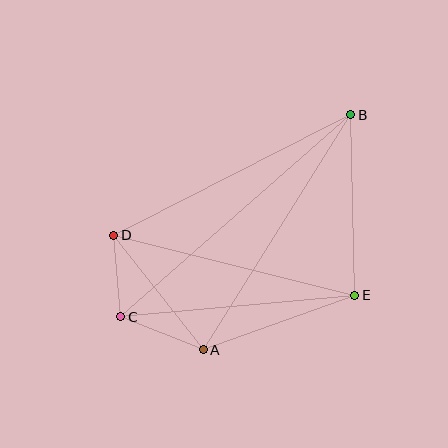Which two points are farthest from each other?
Points B and C are farthest from each other.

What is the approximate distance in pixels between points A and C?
The distance between A and C is approximately 89 pixels.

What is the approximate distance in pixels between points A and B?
The distance between A and B is approximately 278 pixels.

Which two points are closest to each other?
Points C and D are closest to each other.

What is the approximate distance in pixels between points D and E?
The distance between D and E is approximately 248 pixels.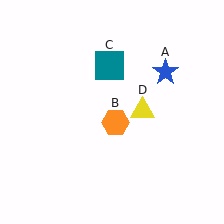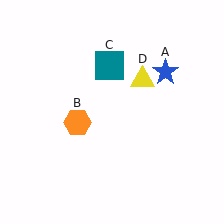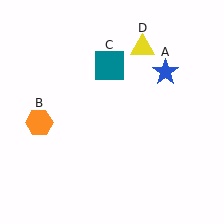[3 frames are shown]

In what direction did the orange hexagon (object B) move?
The orange hexagon (object B) moved left.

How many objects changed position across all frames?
2 objects changed position: orange hexagon (object B), yellow triangle (object D).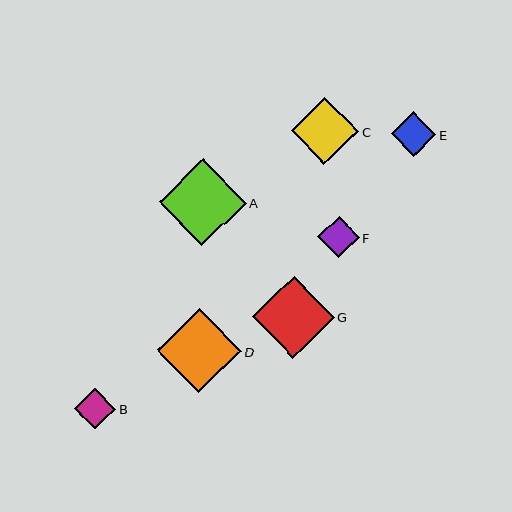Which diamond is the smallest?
Diamond B is the smallest with a size of approximately 41 pixels.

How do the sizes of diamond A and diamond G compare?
Diamond A and diamond G are approximately the same size.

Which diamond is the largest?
Diamond A is the largest with a size of approximately 87 pixels.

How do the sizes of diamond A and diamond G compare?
Diamond A and diamond G are approximately the same size.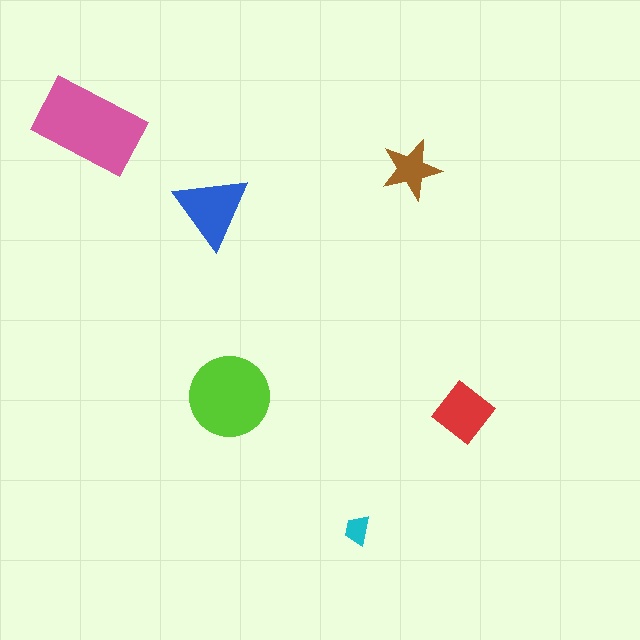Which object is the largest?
The pink rectangle.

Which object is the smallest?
The cyan trapezoid.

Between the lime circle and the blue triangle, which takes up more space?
The lime circle.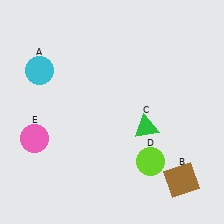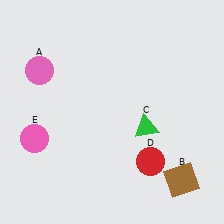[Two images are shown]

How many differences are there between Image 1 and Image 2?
There are 2 differences between the two images.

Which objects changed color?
A changed from cyan to pink. D changed from lime to red.